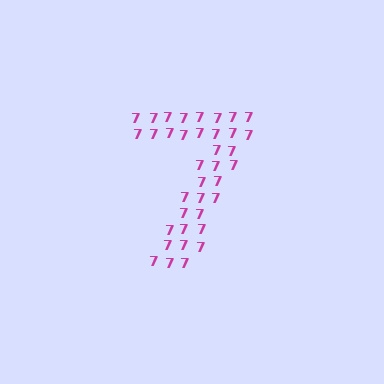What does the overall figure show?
The overall figure shows the digit 7.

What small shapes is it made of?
It is made of small digit 7's.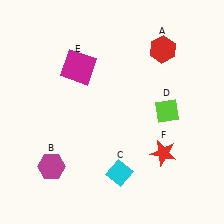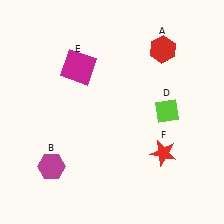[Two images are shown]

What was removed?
The cyan diamond (C) was removed in Image 2.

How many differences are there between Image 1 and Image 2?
There is 1 difference between the two images.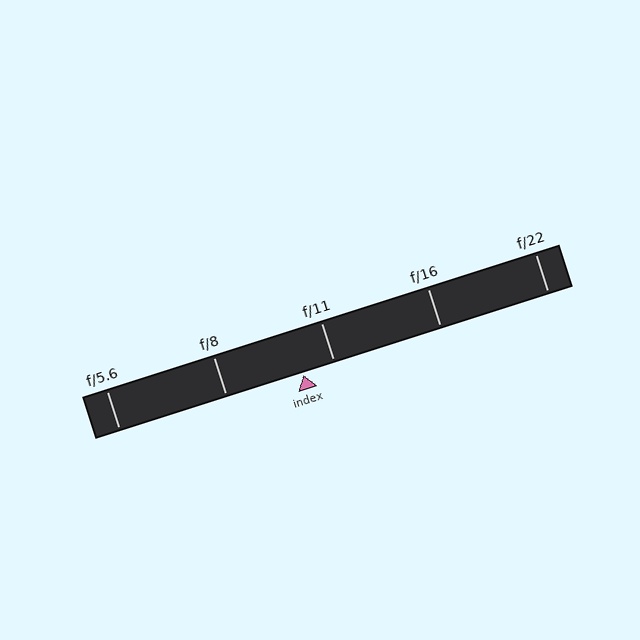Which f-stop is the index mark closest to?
The index mark is closest to f/11.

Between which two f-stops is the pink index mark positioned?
The index mark is between f/8 and f/11.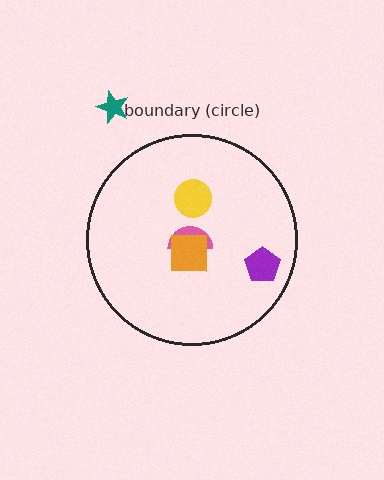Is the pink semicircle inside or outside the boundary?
Inside.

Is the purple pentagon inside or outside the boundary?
Inside.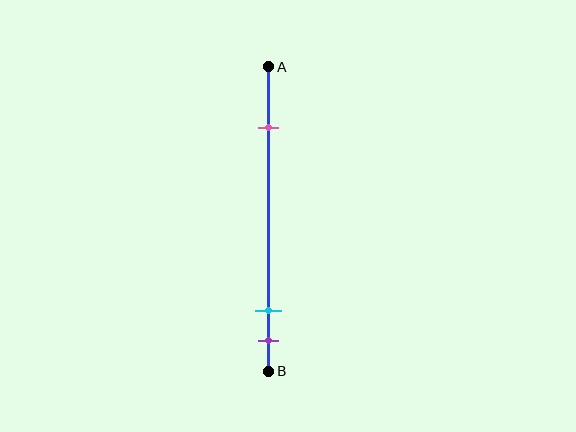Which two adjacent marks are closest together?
The cyan and purple marks are the closest adjacent pair.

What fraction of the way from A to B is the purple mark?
The purple mark is approximately 90% (0.9) of the way from A to B.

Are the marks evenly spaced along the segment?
No, the marks are not evenly spaced.